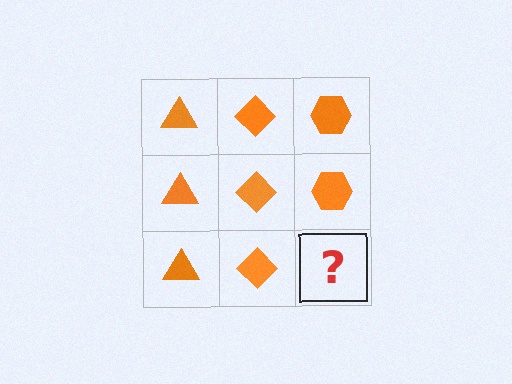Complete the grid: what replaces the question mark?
The question mark should be replaced with an orange hexagon.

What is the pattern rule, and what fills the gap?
The rule is that each column has a consistent shape. The gap should be filled with an orange hexagon.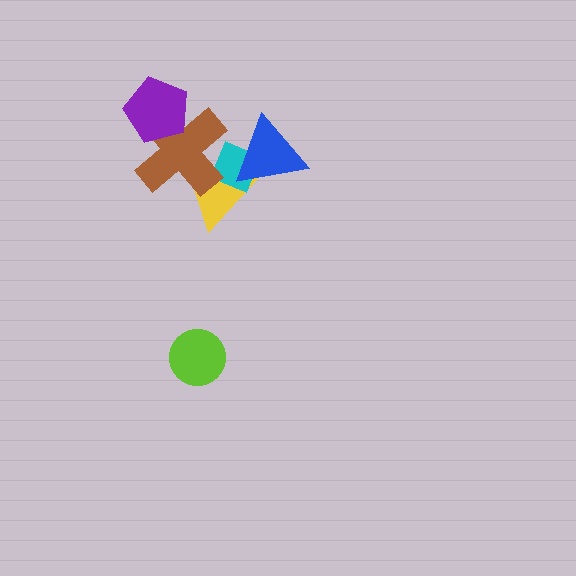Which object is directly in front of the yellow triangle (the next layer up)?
The cyan diamond is directly in front of the yellow triangle.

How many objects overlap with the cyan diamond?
3 objects overlap with the cyan diamond.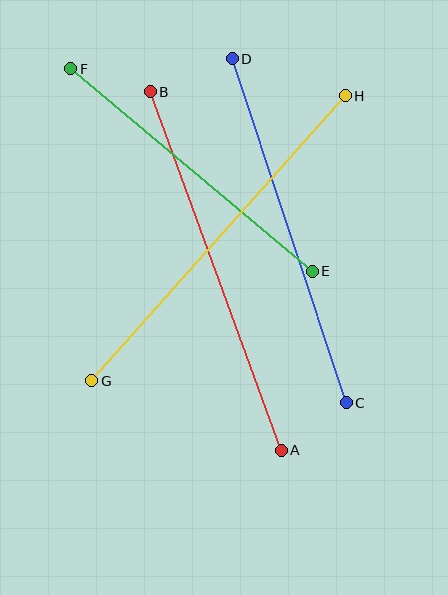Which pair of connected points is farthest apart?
Points A and B are farthest apart.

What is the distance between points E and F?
The distance is approximately 315 pixels.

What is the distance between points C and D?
The distance is approximately 362 pixels.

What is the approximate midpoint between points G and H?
The midpoint is at approximately (219, 238) pixels.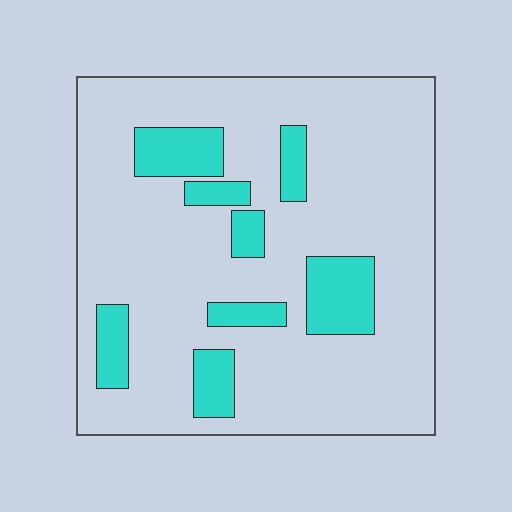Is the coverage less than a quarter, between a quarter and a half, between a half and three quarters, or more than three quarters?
Less than a quarter.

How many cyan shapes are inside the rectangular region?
8.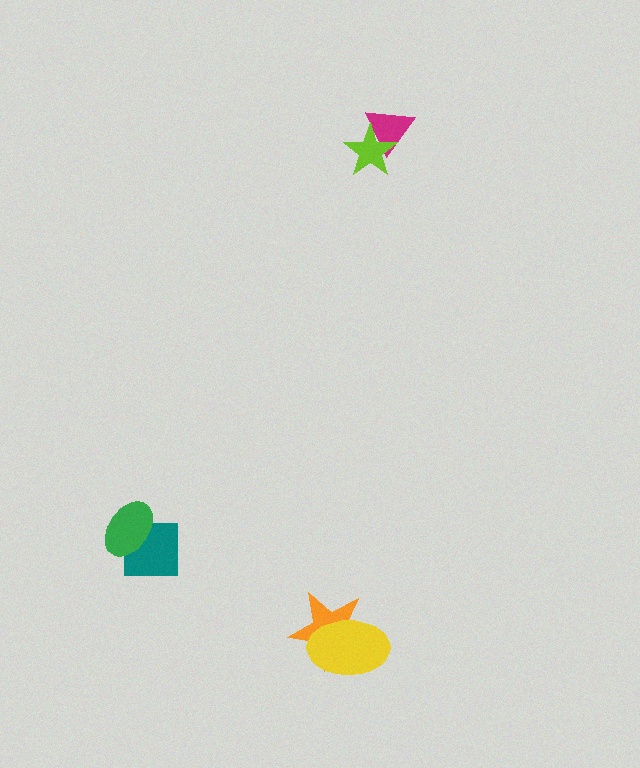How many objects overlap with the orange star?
1 object overlaps with the orange star.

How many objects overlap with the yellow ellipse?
1 object overlaps with the yellow ellipse.